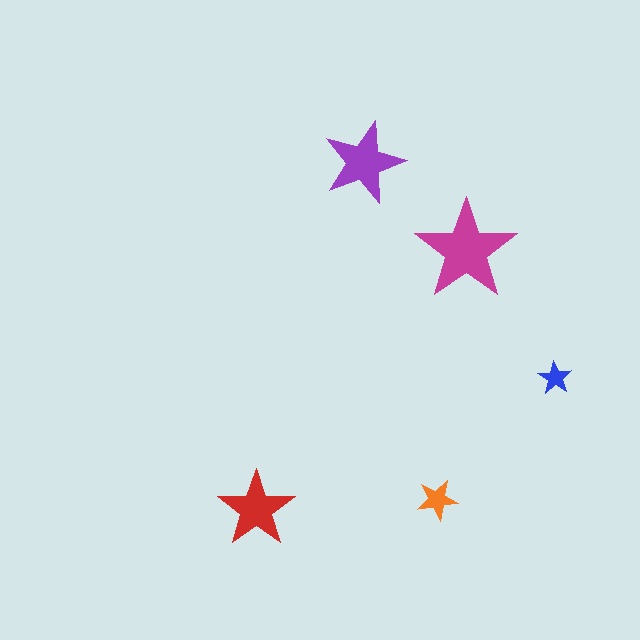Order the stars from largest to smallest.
the magenta one, the purple one, the red one, the orange one, the blue one.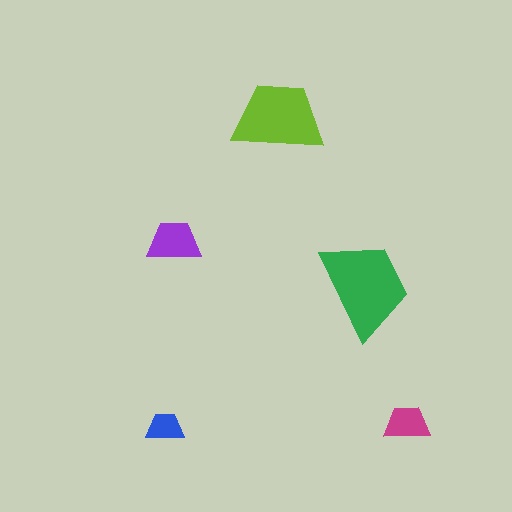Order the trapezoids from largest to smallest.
the green one, the lime one, the purple one, the magenta one, the blue one.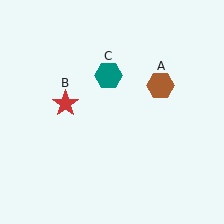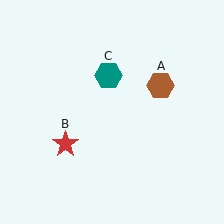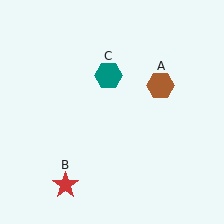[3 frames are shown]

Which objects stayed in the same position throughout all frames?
Brown hexagon (object A) and teal hexagon (object C) remained stationary.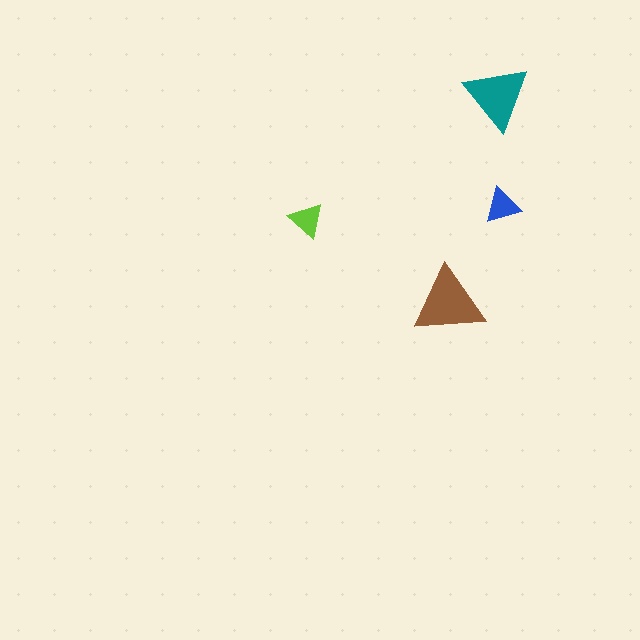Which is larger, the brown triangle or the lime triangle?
The brown one.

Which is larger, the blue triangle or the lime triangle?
The blue one.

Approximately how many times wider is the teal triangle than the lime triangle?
About 2 times wider.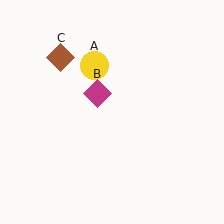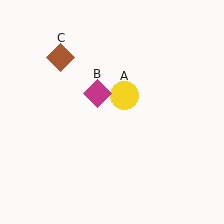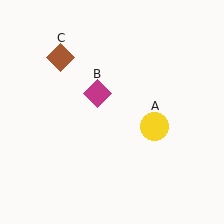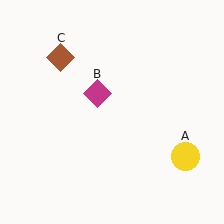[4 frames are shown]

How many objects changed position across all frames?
1 object changed position: yellow circle (object A).